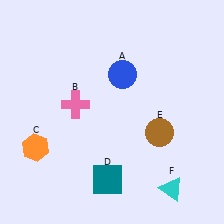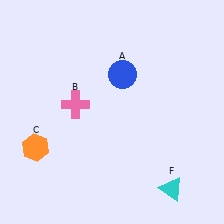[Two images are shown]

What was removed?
The brown circle (E), the teal square (D) were removed in Image 2.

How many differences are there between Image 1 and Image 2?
There are 2 differences between the two images.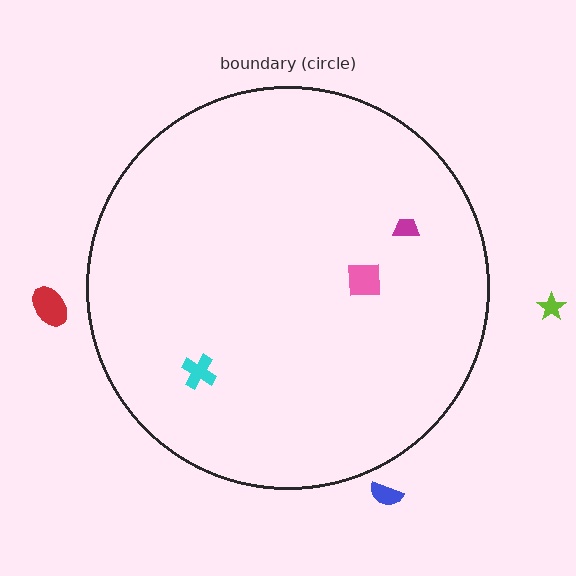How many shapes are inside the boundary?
3 inside, 3 outside.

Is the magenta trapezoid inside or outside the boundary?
Inside.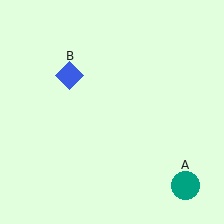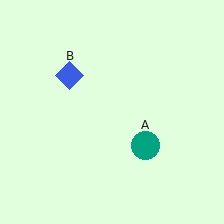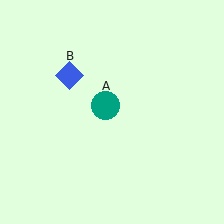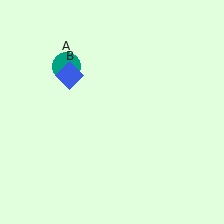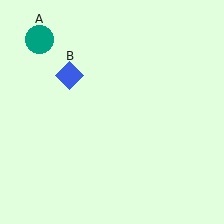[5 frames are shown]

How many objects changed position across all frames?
1 object changed position: teal circle (object A).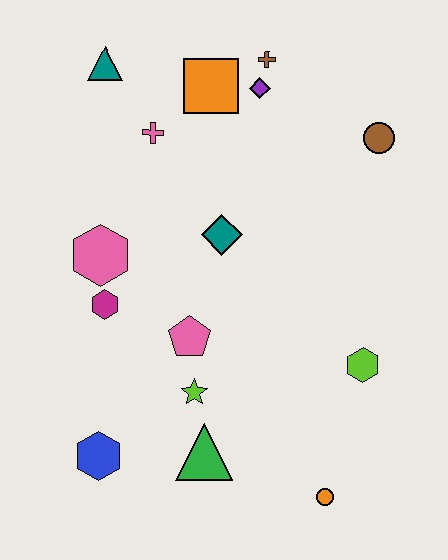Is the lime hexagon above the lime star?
Yes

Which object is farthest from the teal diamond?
The orange circle is farthest from the teal diamond.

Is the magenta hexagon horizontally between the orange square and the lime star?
No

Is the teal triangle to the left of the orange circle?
Yes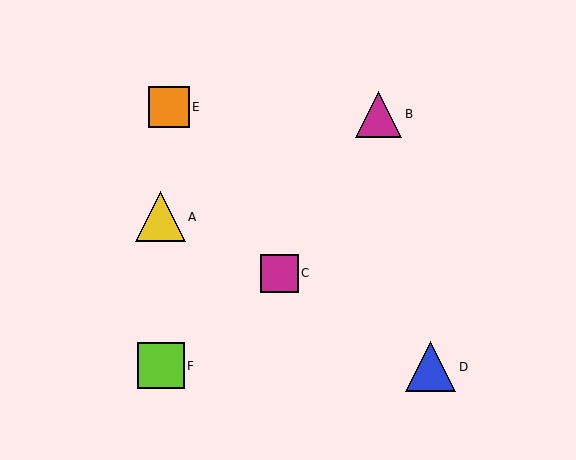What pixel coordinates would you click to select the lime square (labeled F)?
Click at (161, 366) to select the lime square F.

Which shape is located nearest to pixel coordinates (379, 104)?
The magenta triangle (labeled B) at (378, 114) is nearest to that location.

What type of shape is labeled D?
Shape D is a blue triangle.